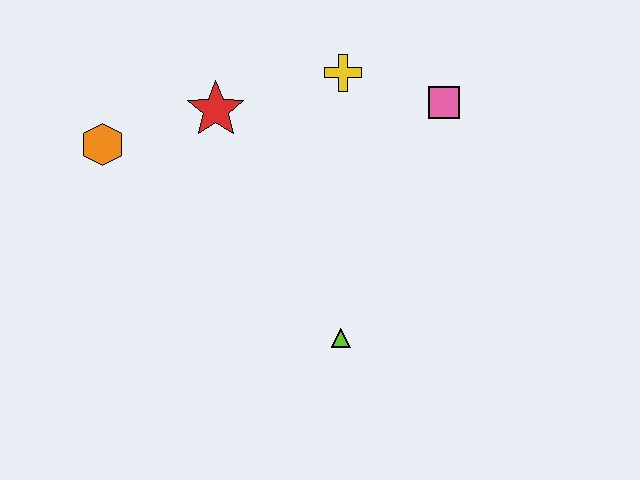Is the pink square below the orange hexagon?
No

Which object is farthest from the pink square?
The orange hexagon is farthest from the pink square.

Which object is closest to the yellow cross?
The pink square is closest to the yellow cross.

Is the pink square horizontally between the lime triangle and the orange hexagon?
No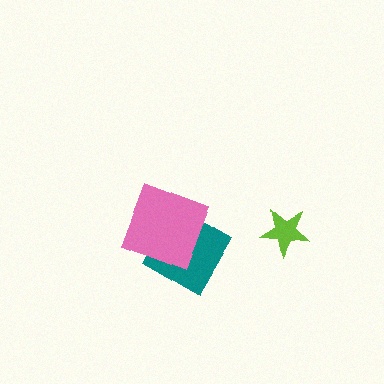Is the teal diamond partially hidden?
Yes, it is partially covered by another shape.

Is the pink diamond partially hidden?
No, no other shape covers it.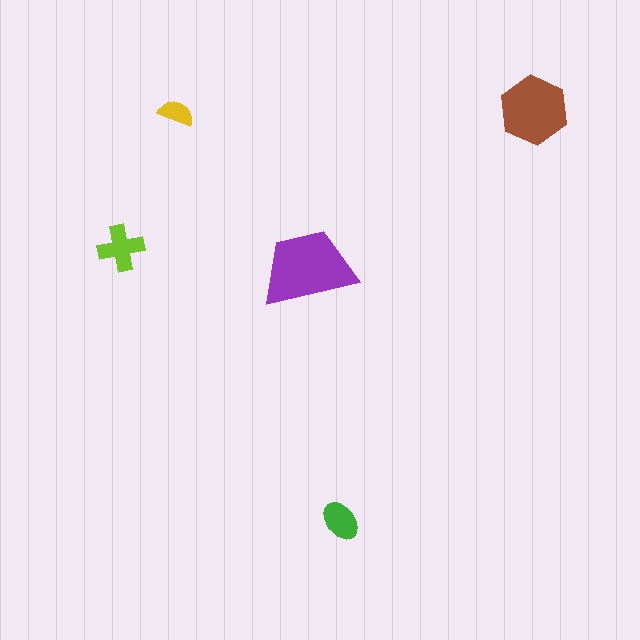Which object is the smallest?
The yellow semicircle.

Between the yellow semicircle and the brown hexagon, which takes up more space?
The brown hexagon.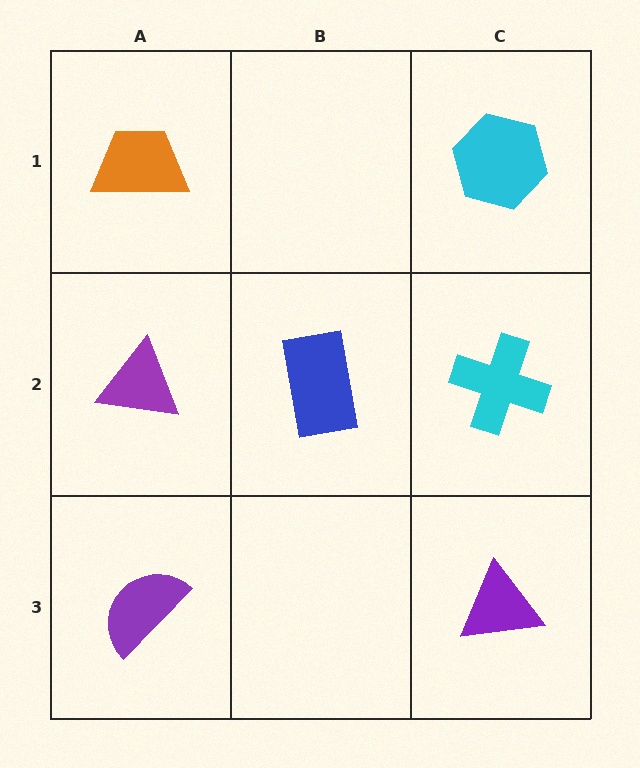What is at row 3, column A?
A purple semicircle.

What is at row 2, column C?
A cyan cross.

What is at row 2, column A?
A purple triangle.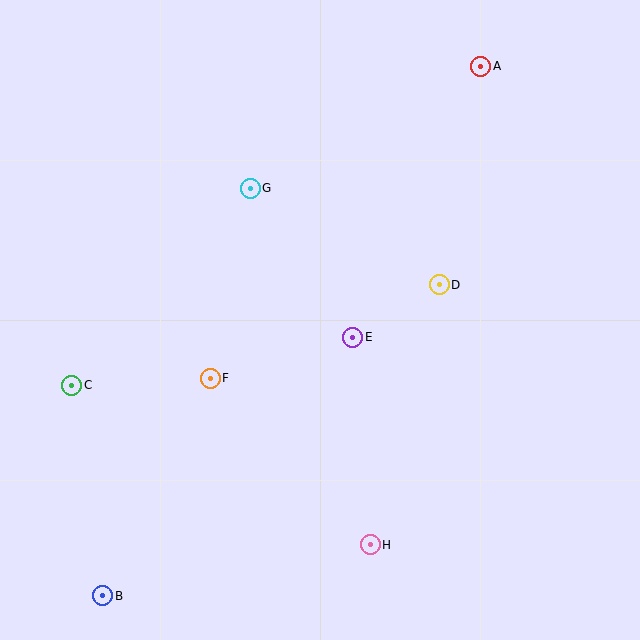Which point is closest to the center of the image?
Point E at (353, 337) is closest to the center.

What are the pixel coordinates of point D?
Point D is at (439, 285).